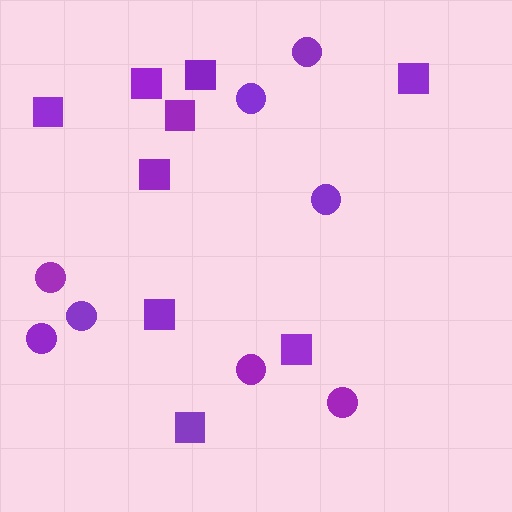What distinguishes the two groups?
There are 2 groups: one group of squares (9) and one group of circles (8).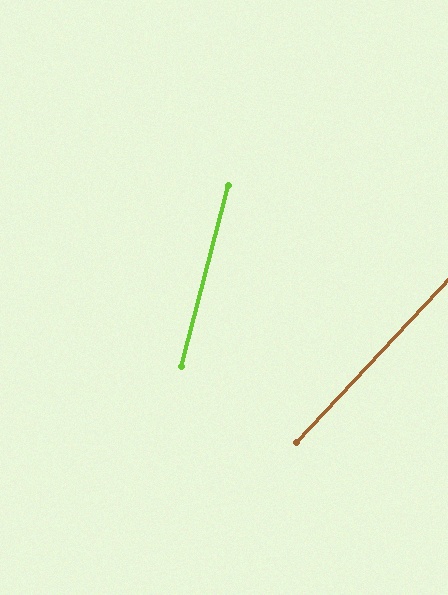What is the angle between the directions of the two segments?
Approximately 28 degrees.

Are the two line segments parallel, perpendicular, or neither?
Neither parallel nor perpendicular — they differ by about 28°.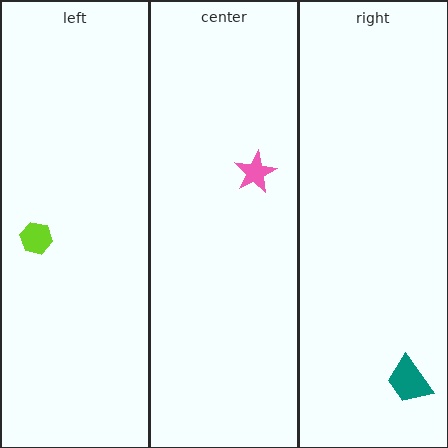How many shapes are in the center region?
1.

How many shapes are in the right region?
1.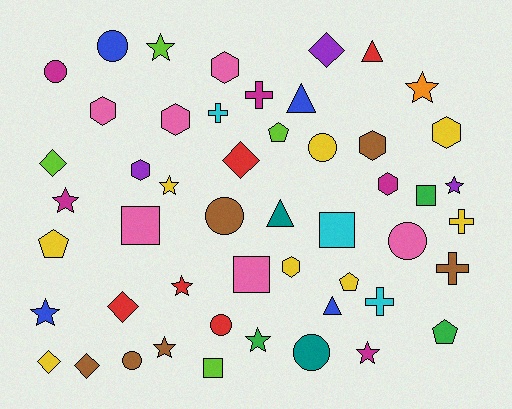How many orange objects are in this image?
There is 1 orange object.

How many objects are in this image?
There are 50 objects.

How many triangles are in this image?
There are 4 triangles.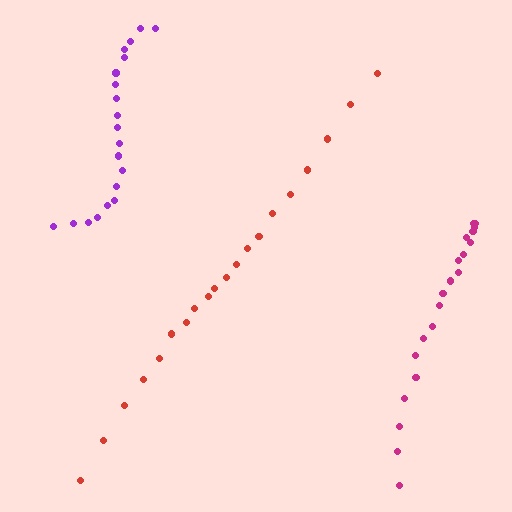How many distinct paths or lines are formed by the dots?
There are 3 distinct paths.